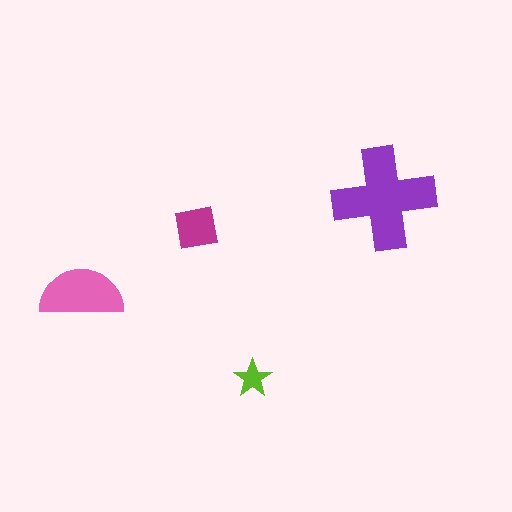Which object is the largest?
The purple cross.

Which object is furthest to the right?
The purple cross is rightmost.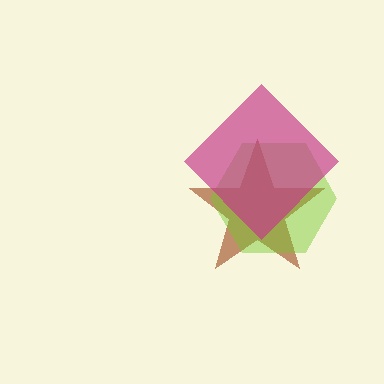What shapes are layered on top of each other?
The layered shapes are: a brown star, a lime hexagon, a magenta diamond.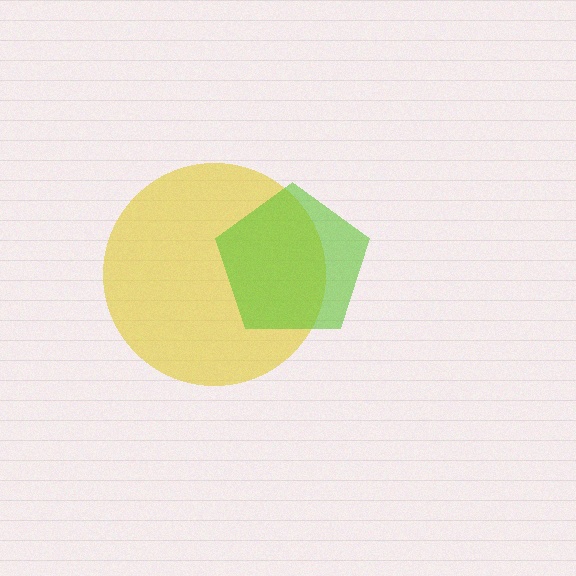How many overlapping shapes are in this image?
There are 2 overlapping shapes in the image.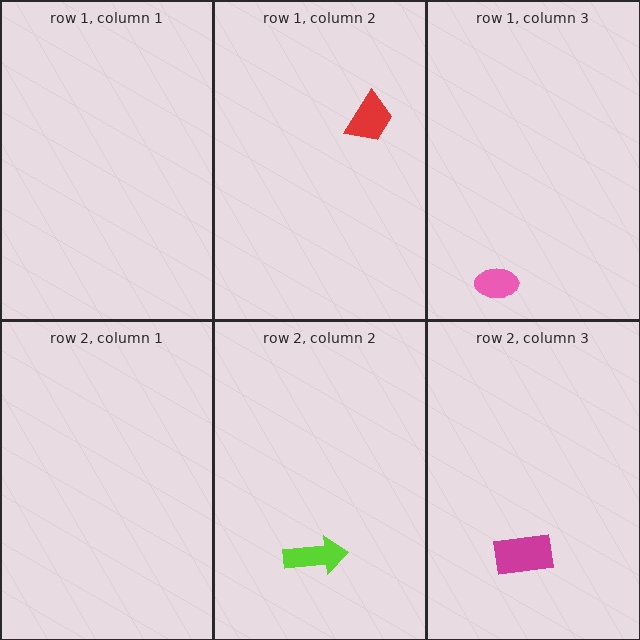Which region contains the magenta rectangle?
The row 2, column 3 region.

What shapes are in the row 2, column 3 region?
The magenta rectangle.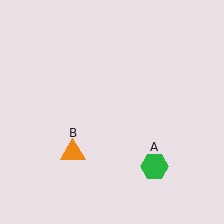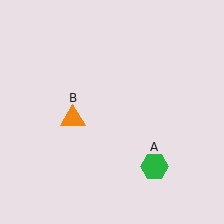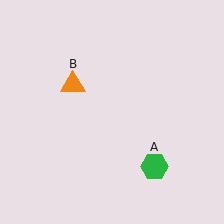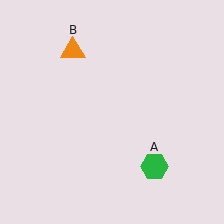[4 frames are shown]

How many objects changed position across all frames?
1 object changed position: orange triangle (object B).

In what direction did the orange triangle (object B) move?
The orange triangle (object B) moved up.